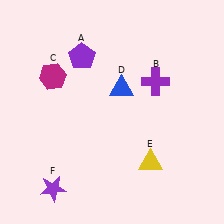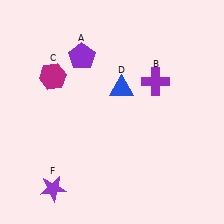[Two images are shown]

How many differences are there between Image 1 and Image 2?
There is 1 difference between the two images.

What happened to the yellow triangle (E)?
The yellow triangle (E) was removed in Image 2. It was in the bottom-right area of Image 1.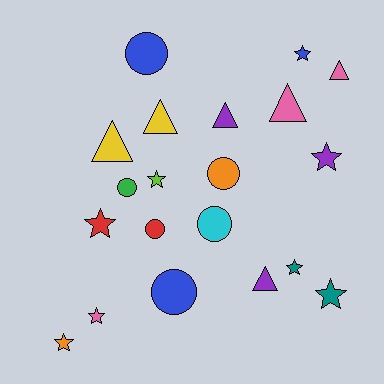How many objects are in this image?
There are 20 objects.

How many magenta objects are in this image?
There are no magenta objects.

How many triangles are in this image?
There are 6 triangles.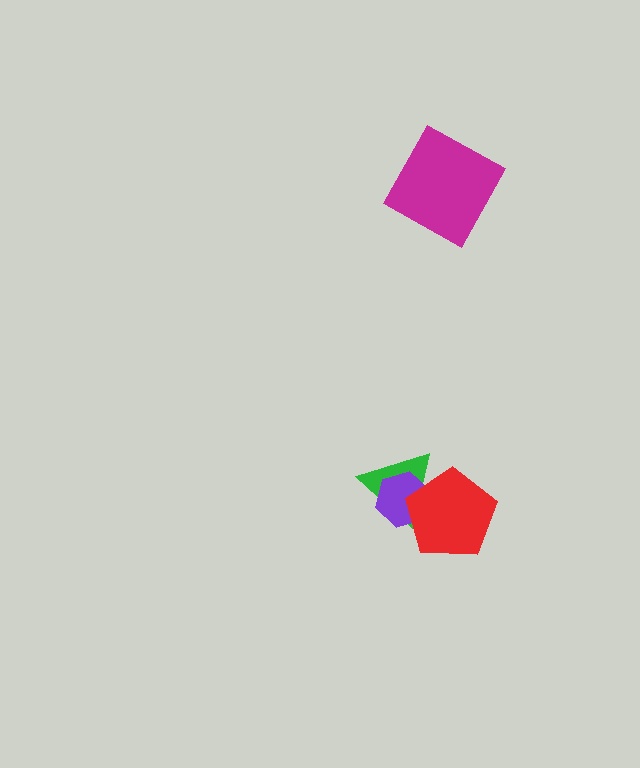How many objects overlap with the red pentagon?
2 objects overlap with the red pentagon.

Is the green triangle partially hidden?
Yes, it is partially covered by another shape.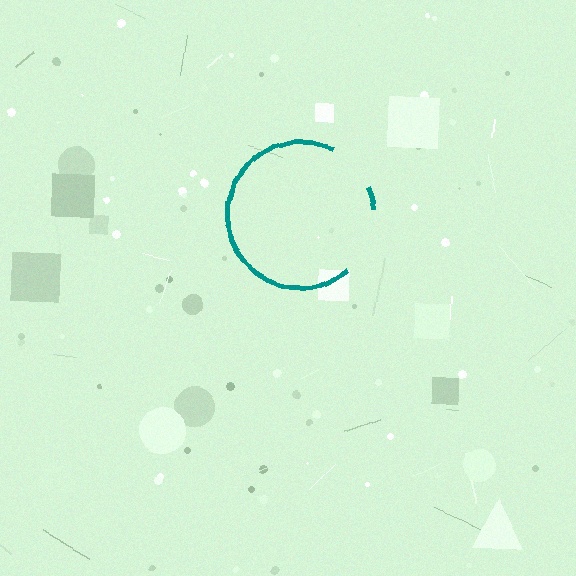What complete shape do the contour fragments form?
The contour fragments form a circle.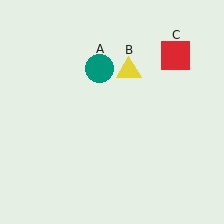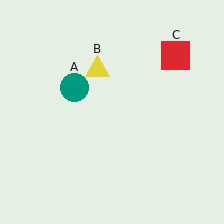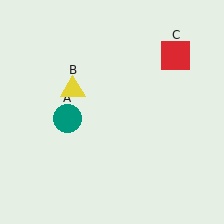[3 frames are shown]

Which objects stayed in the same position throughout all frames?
Red square (object C) remained stationary.